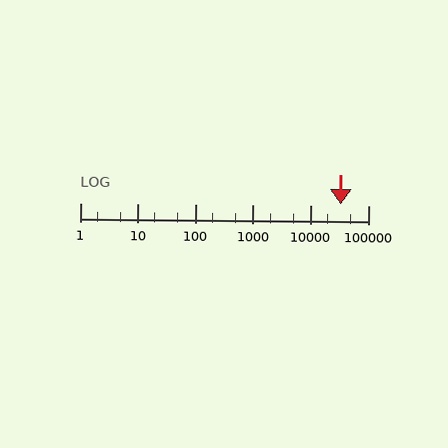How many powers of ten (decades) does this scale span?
The scale spans 5 decades, from 1 to 100000.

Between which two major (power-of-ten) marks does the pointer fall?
The pointer is between 10000 and 100000.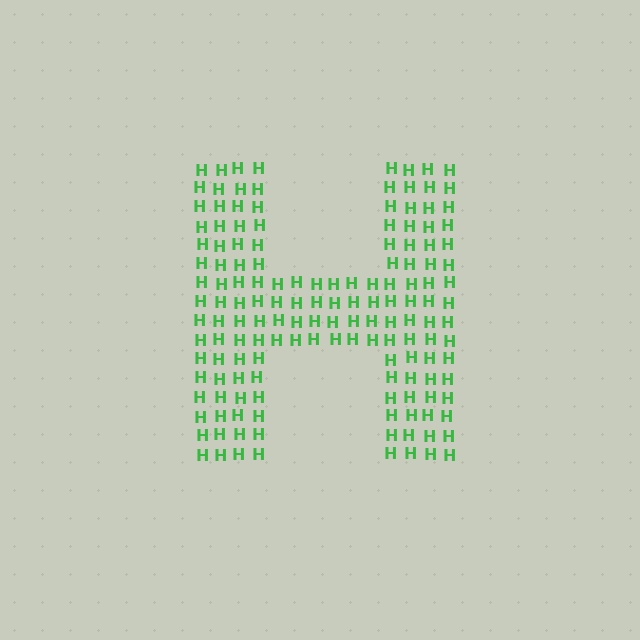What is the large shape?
The large shape is the letter H.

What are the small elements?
The small elements are letter H's.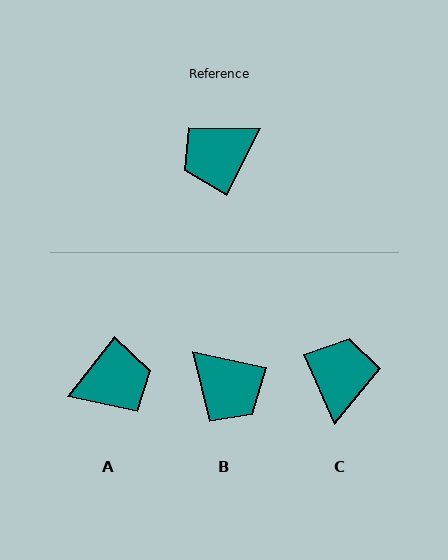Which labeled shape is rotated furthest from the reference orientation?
A, about 169 degrees away.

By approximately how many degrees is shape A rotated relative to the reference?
Approximately 169 degrees counter-clockwise.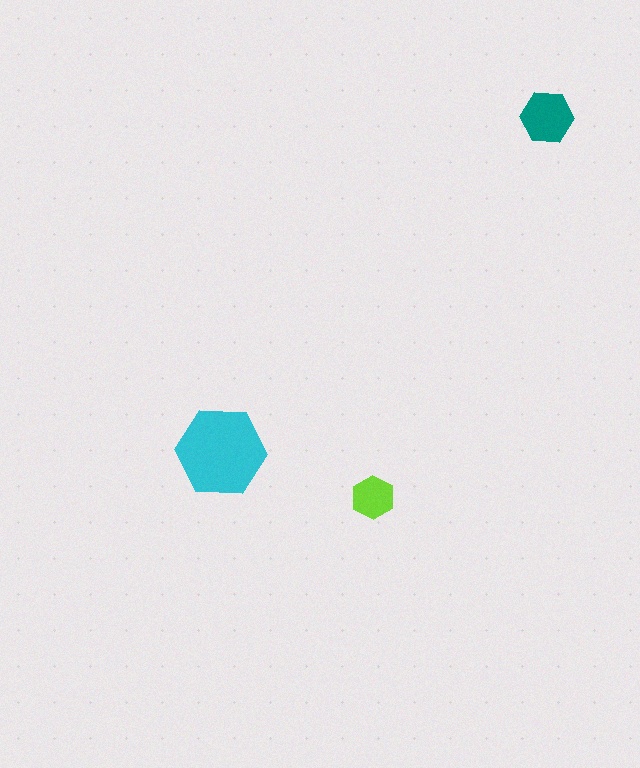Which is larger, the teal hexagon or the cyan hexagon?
The cyan one.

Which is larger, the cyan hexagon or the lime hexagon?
The cyan one.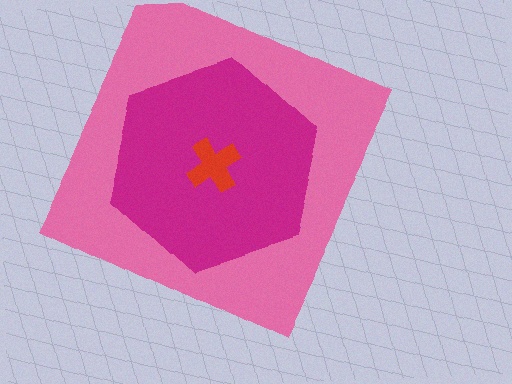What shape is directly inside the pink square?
The magenta hexagon.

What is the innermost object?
The red cross.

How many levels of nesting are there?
3.